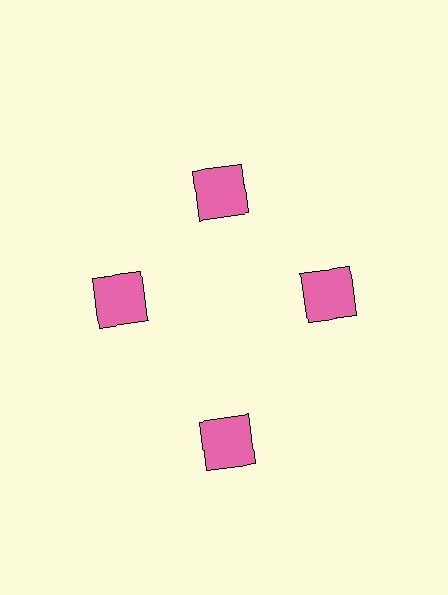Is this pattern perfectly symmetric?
No. The 4 pink squares are arranged in a ring, but one element near the 6 o'clock position is pushed outward from the center, breaking the 4-fold rotational symmetry.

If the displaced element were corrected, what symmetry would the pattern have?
It would have 4-fold rotational symmetry — the pattern would map onto itself every 90 degrees.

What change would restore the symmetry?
The symmetry would be restored by moving it inward, back onto the ring so that all 4 squares sit at equal angles and equal distance from the center.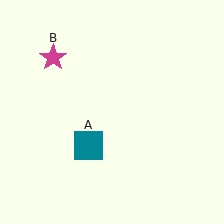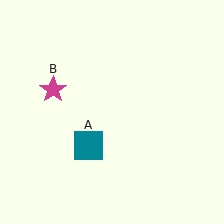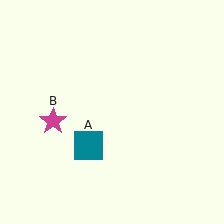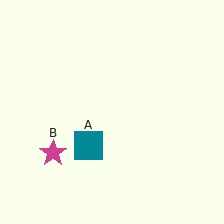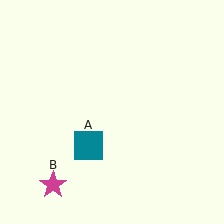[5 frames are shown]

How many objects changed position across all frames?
1 object changed position: magenta star (object B).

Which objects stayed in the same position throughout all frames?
Teal square (object A) remained stationary.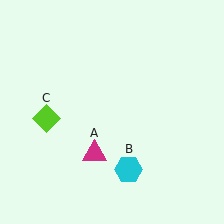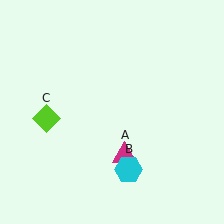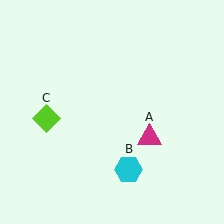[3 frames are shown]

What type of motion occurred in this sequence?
The magenta triangle (object A) rotated counterclockwise around the center of the scene.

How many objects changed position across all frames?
1 object changed position: magenta triangle (object A).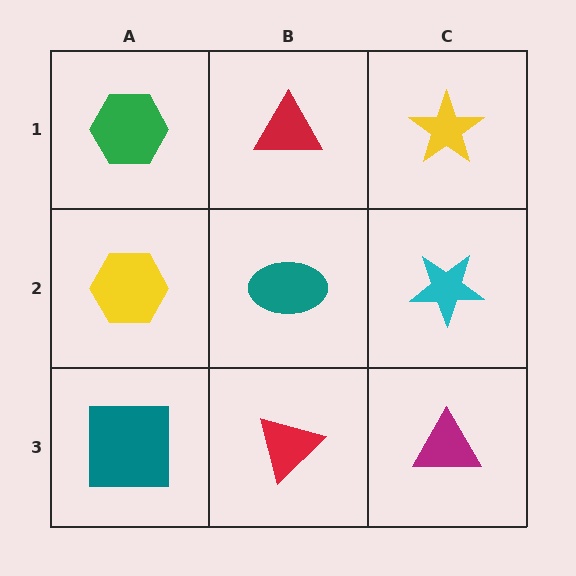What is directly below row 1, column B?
A teal ellipse.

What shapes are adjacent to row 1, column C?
A cyan star (row 2, column C), a red triangle (row 1, column B).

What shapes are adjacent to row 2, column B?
A red triangle (row 1, column B), a red triangle (row 3, column B), a yellow hexagon (row 2, column A), a cyan star (row 2, column C).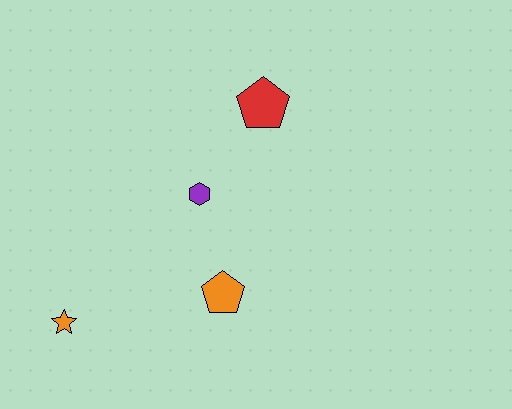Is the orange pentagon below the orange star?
No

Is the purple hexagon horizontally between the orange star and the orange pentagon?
Yes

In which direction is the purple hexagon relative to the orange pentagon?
The purple hexagon is above the orange pentagon.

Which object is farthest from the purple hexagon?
The orange star is farthest from the purple hexagon.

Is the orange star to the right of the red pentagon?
No